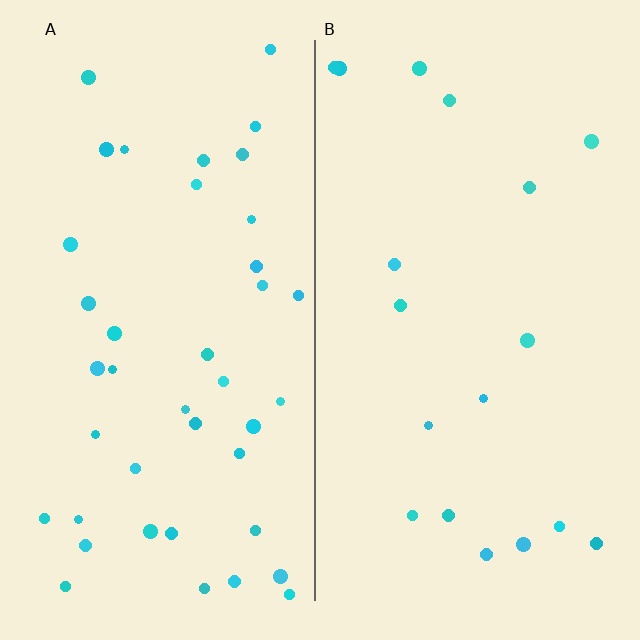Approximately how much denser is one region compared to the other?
Approximately 2.3× — region A over region B.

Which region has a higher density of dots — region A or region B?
A (the left).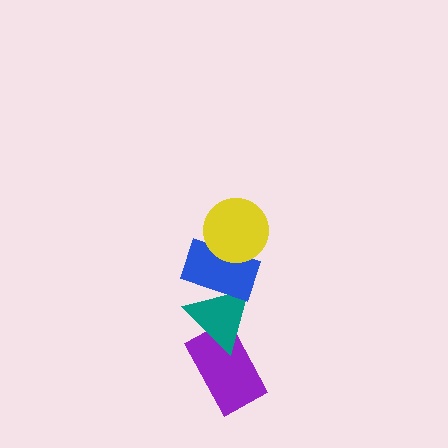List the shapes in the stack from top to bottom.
From top to bottom: the yellow circle, the blue rectangle, the teal triangle, the purple rectangle.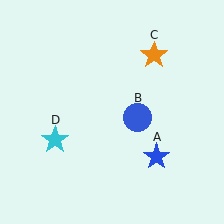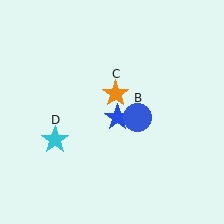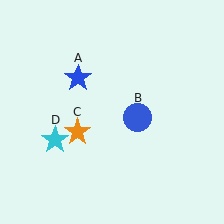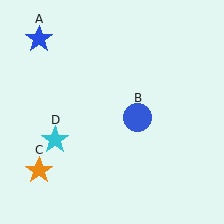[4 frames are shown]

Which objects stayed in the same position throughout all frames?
Blue circle (object B) and cyan star (object D) remained stationary.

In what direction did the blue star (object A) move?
The blue star (object A) moved up and to the left.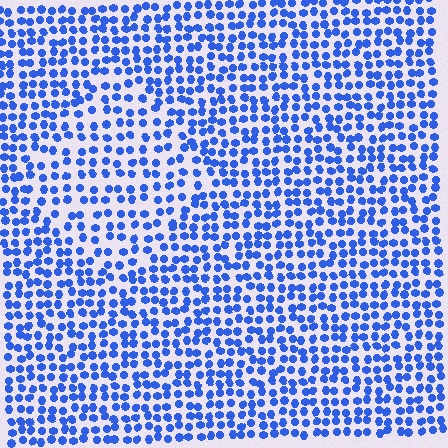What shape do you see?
I see a diamond.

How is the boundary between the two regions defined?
The boundary is defined by a change in element density (approximately 1.5x ratio). All elements are the same color, size, and shape.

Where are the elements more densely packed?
The elements are more densely packed outside the diamond boundary.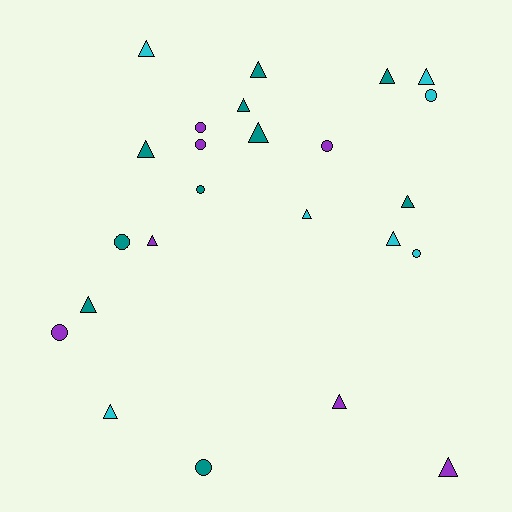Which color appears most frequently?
Teal, with 10 objects.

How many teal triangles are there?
There are 7 teal triangles.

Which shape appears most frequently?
Triangle, with 15 objects.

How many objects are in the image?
There are 24 objects.